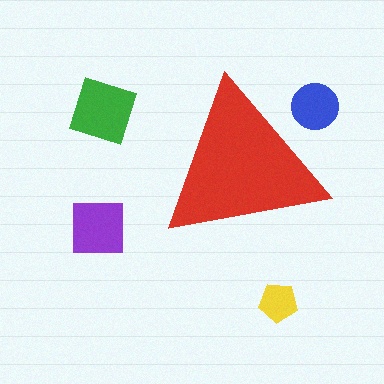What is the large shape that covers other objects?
A red triangle.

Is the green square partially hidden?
No, the green square is fully visible.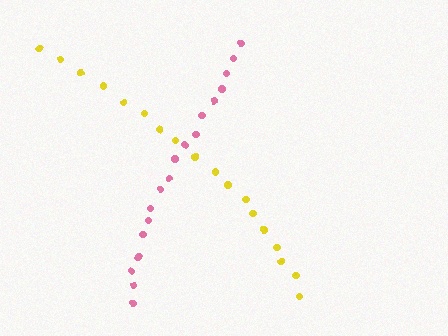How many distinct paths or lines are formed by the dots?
There are 2 distinct paths.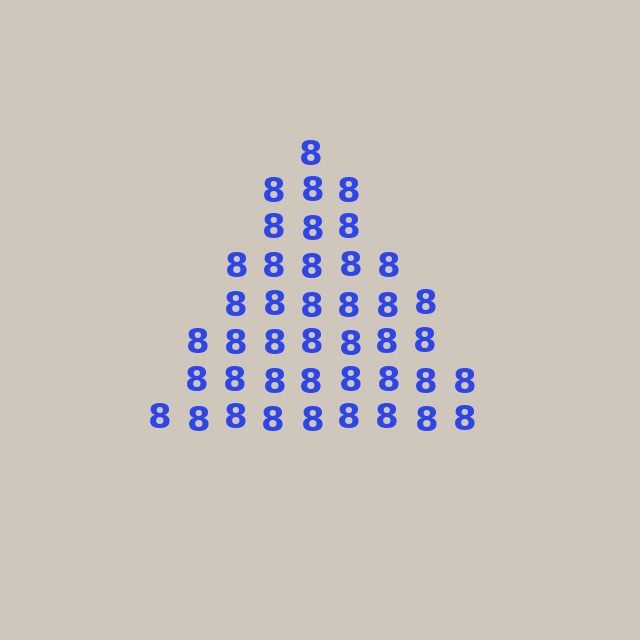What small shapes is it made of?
It is made of small digit 8's.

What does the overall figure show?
The overall figure shows a triangle.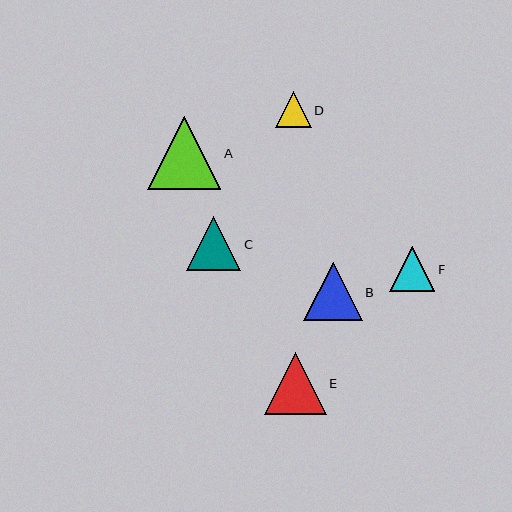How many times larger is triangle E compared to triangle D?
Triangle E is approximately 1.7 times the size of triangle D.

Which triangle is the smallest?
Triangle D is the smallest with a size of approximately 36 pixels.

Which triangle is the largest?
Triangle A is the largest with a size of approximately 73 pixels.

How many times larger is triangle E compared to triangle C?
Triangle E is approximately 1.1 times the size of triangle C.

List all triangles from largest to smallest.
From largest to smallest: A, E, B, C, F, D.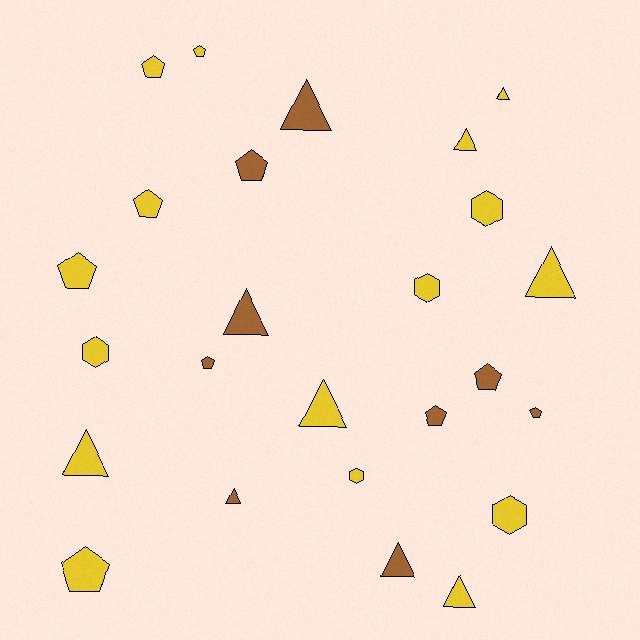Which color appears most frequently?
Yellow, with 16 objects.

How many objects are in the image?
There are 25 objects.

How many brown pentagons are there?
There are 5 brown pentagons.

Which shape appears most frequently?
Pentagon, with 10 objects.